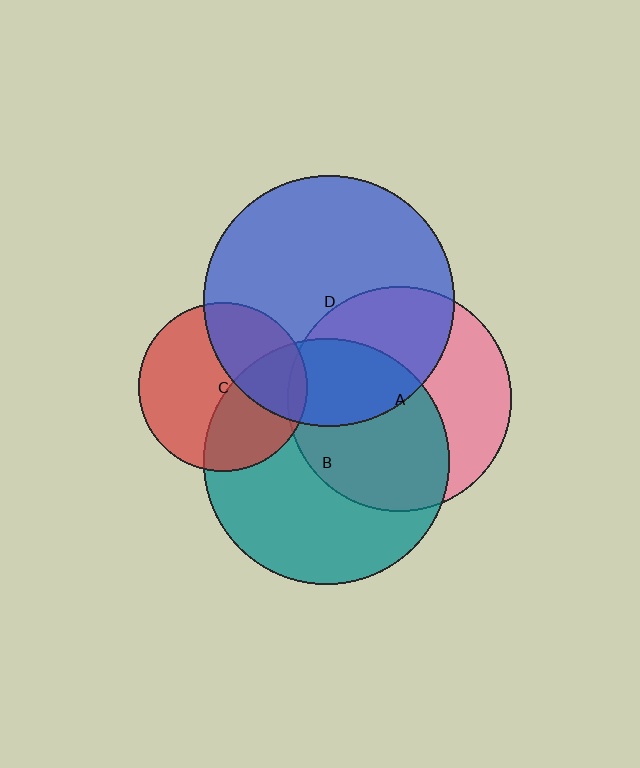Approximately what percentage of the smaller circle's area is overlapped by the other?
Approximately 25%.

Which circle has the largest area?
Circle D (blue).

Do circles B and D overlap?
Yes.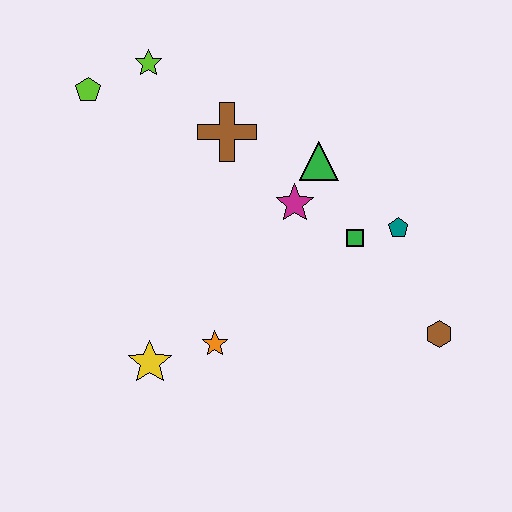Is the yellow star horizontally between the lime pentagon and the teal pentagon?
Yes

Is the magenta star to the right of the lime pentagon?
Yes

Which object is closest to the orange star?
The yellow star is closest to the orange star.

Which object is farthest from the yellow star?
The lime star is farthest from the yellow star.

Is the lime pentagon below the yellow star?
No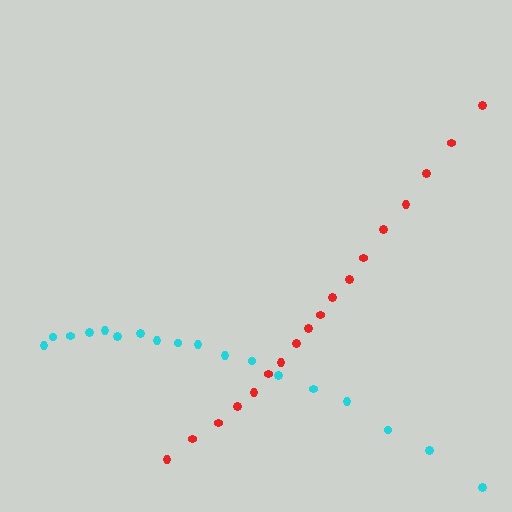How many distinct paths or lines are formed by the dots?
There are 2 distinct paths.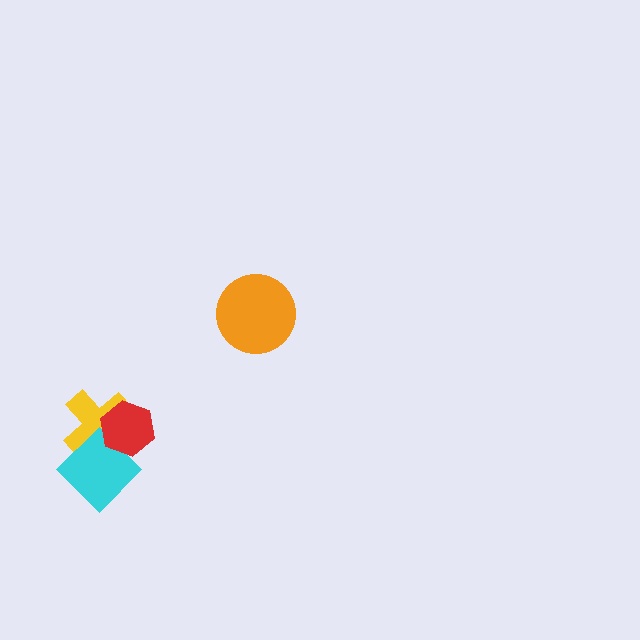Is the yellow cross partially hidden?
Yes, it is partially covered by another shape.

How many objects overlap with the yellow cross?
2 objects overlap with the yellow cross.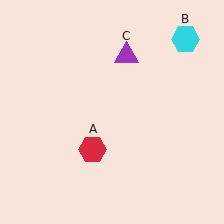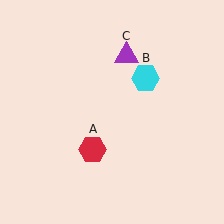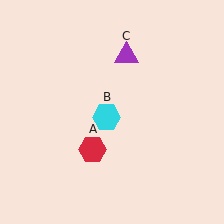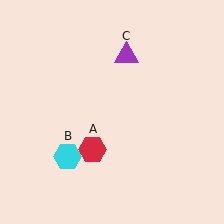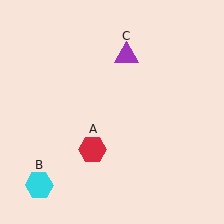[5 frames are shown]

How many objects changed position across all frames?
1 object changed position: cyan hexagon (object B).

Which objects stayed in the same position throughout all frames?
Red hexagon (object A) and purple triangle (object C) remained stationary.